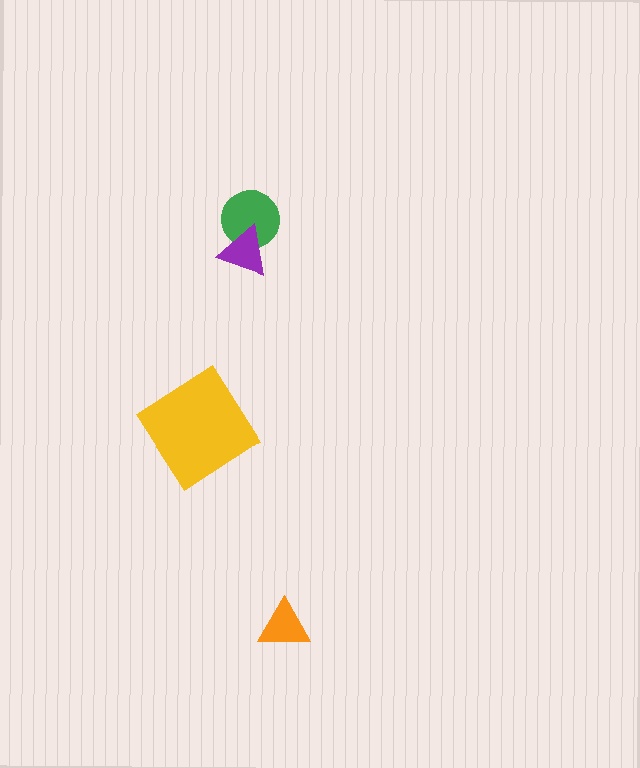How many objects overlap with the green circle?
1 object overlaps with the green circle.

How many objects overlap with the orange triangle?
0 objects overlap with the orange triangle.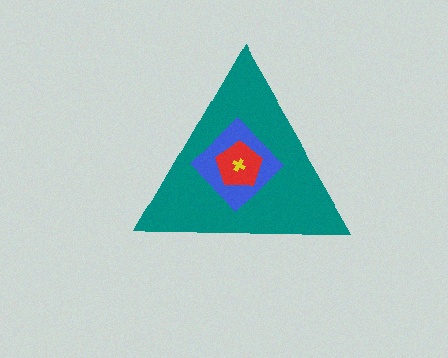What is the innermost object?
The yellow cross.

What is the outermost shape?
The teal triangle.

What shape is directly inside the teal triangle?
The blue diamond.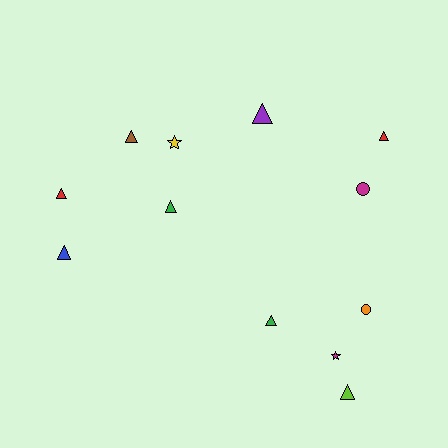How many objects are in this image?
There are 12 objects.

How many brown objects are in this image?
There is 1 brown object.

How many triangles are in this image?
There are 8 triangles.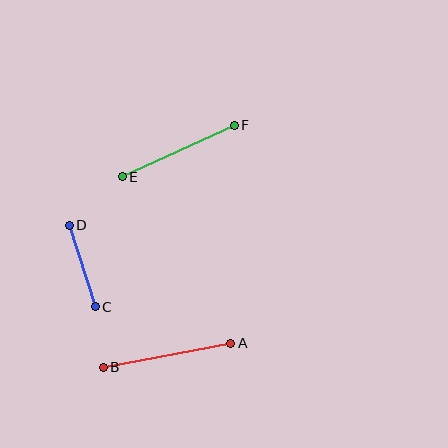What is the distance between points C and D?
The distance is approximately 86 pixels.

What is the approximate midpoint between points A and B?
The midpoint is at approximately (167, 355) pixels.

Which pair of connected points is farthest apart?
Points A and B are farthest apart.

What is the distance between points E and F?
The distance is approximately 123 pixels.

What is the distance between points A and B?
The distance is approximately 130 pixels.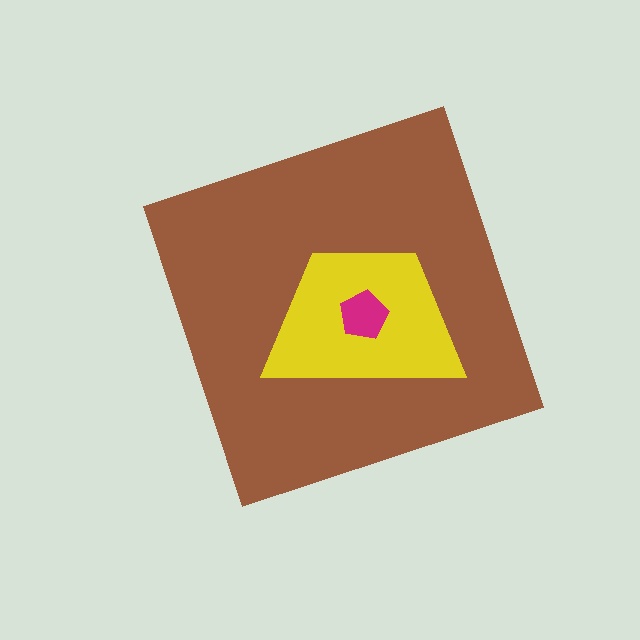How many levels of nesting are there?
3.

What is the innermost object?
The magenta pentagon.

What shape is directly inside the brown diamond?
The yellow trapezoid.